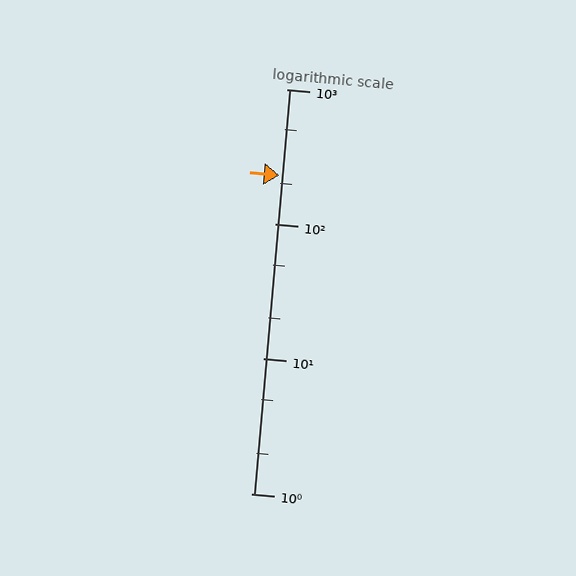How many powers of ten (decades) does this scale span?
The scale spans 3 decades, from 1 to 1000.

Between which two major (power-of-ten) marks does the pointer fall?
The pointer is between 100 and 1000.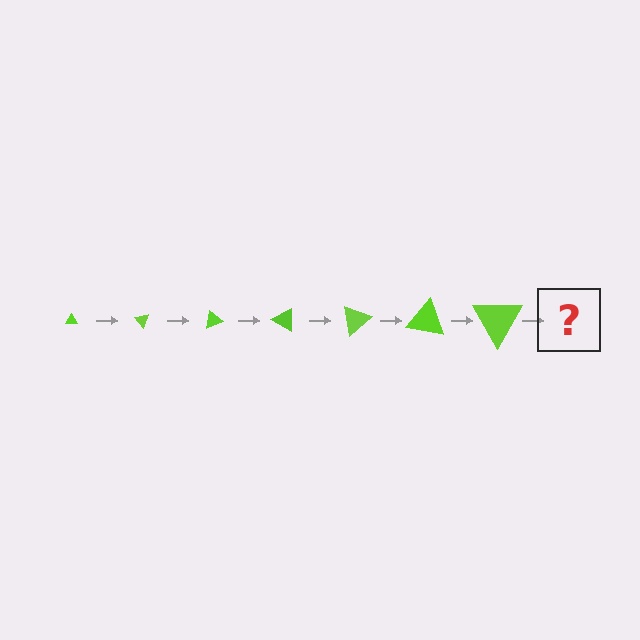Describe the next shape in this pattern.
It should be a triangle, larger than the previous one and rotated 350 degrees from the start.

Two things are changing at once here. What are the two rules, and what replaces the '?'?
The two rules are that the triangle grows larger each step and it rotates 50 degrees each step. The '?' should be a triangle, larger than the previous one and rotated 350 degrees from the start.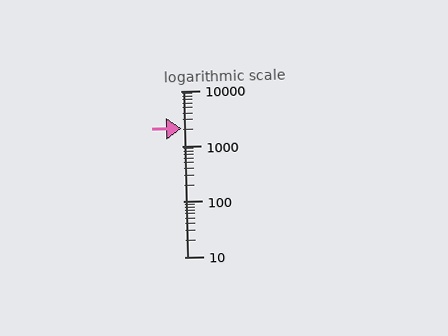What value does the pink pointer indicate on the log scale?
The pointer indicates approximately 2100.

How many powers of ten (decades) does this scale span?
The scale spans 3 decades, from 10 to 10000.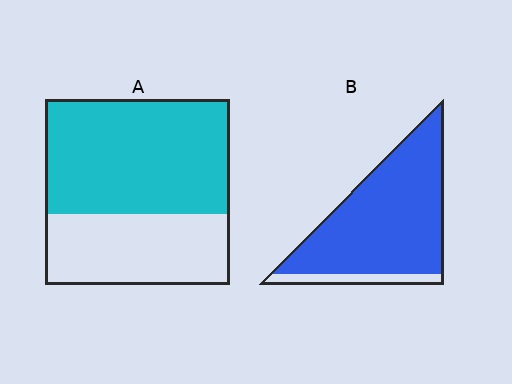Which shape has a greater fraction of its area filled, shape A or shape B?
Shape B.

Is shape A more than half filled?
Yes.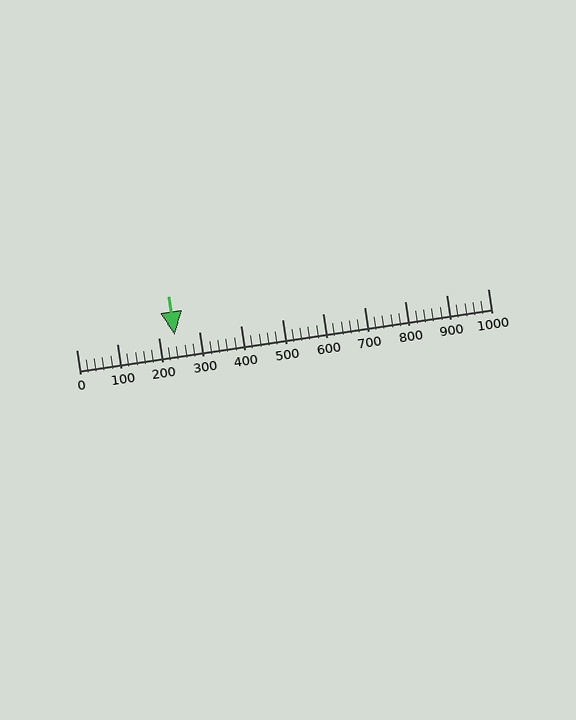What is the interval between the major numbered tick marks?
The major tick marks are spaced 100 units apart.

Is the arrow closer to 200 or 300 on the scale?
The arrow is closer to 200.